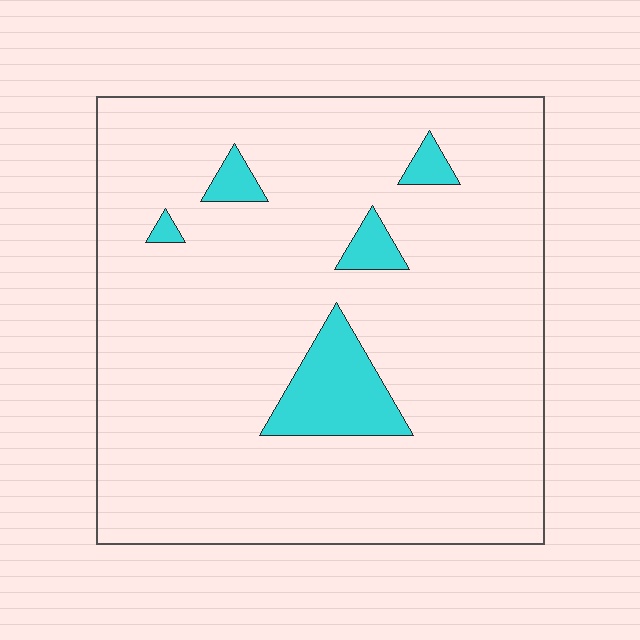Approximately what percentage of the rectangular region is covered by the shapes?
Approximately 10%.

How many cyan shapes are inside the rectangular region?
5.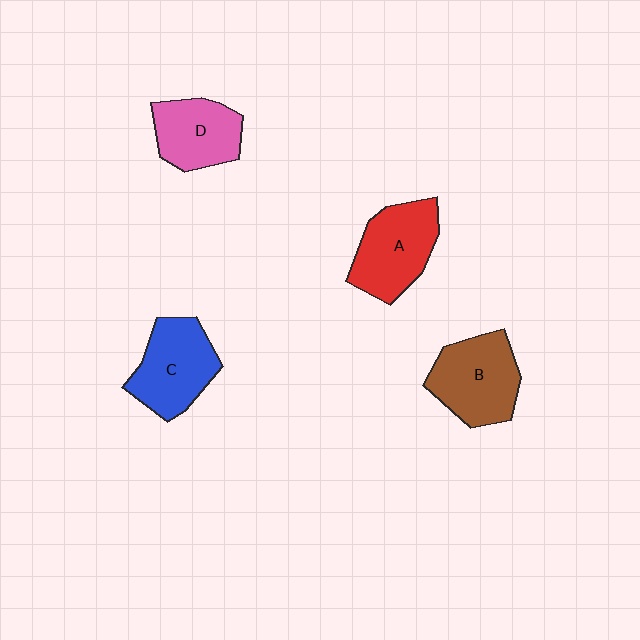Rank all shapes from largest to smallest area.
From largest to smallest: B (brown), A (red), C (blue), D (pink).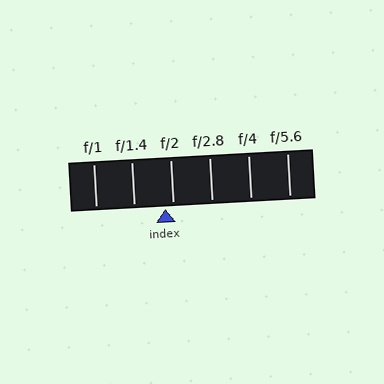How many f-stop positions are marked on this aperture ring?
There are 6 f-stop positions marked.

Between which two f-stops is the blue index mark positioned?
The index mark is between f/1.4 and f/2.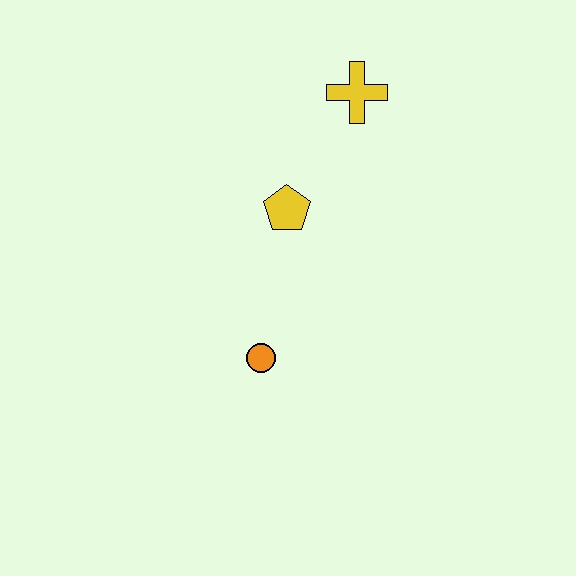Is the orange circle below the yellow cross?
Yes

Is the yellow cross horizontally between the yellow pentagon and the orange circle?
No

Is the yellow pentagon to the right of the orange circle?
Yes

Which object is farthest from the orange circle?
The yellow cross is farthest from the orange circle.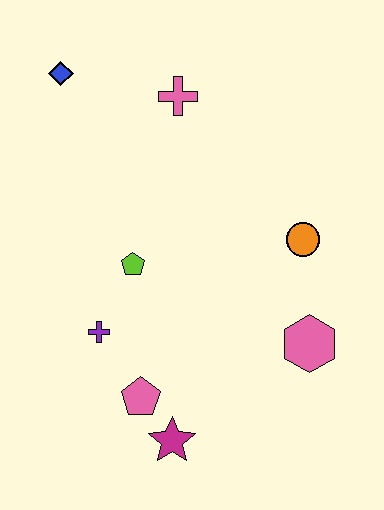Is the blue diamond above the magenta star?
Yes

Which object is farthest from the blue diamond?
The magenta star is farthest from the blue diamond.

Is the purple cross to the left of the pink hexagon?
Yes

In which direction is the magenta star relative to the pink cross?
The magenta star is below the pink cross.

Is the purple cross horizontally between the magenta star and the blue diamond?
Yes